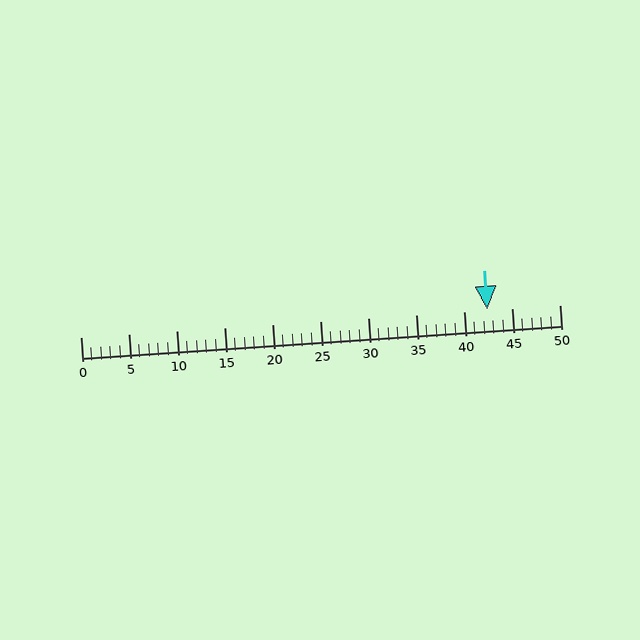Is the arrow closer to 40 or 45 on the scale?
The arrow is closer to 40.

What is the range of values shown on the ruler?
The ruler shows values from 0 to 50.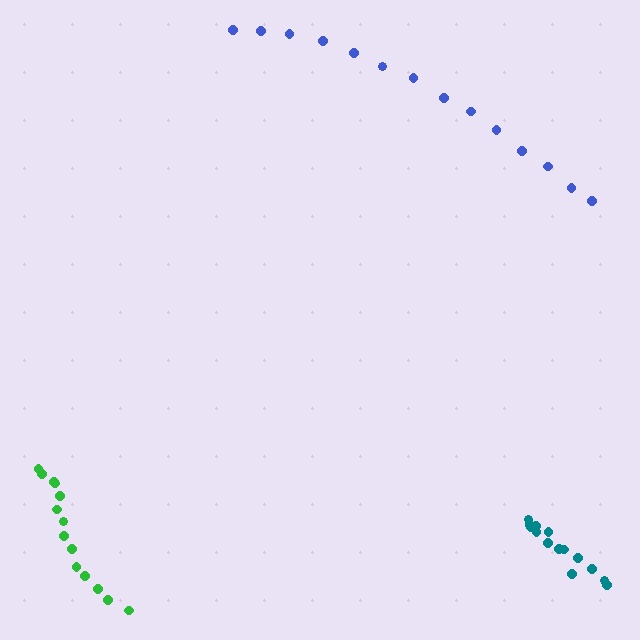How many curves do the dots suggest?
There are 3 distinct paths.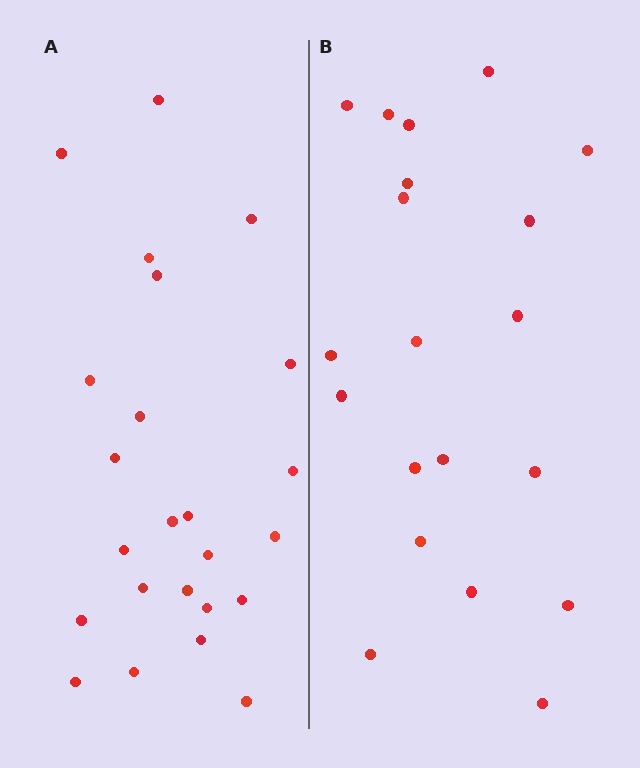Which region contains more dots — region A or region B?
Region A (the left region) has more dots.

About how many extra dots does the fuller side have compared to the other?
Region A has about 4 more dots than region B.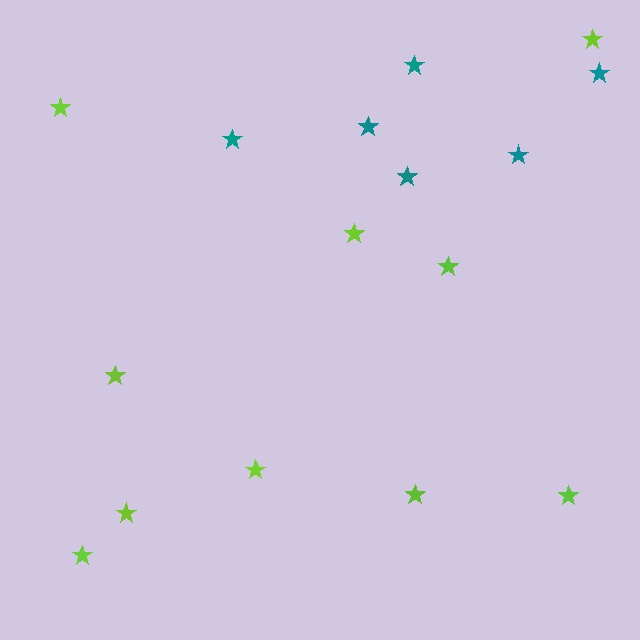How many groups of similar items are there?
There are 2 groups: one group of lime stars (10) and one group of teal stars (6).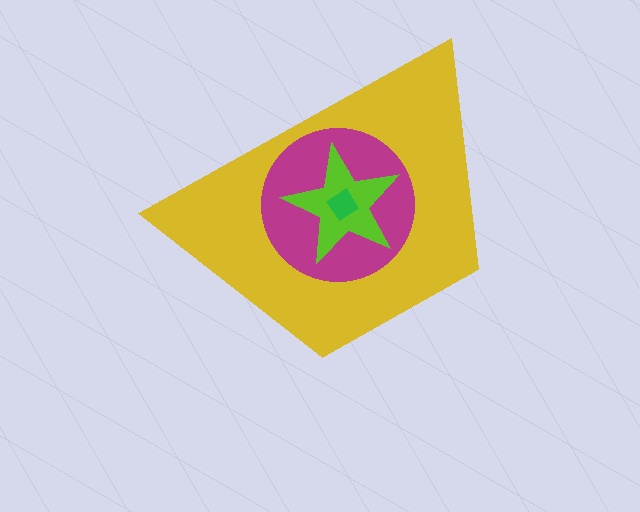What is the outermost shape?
The yellow trapezoid.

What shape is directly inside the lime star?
The green diamond.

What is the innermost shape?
The green diamond.